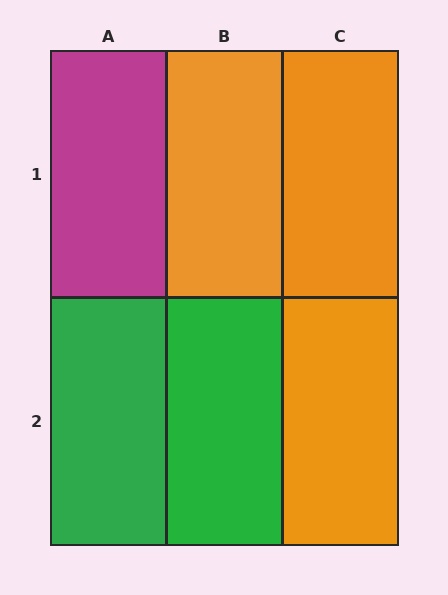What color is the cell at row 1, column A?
Magenta.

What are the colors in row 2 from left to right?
Green, green, orange.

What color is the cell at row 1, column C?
Orange.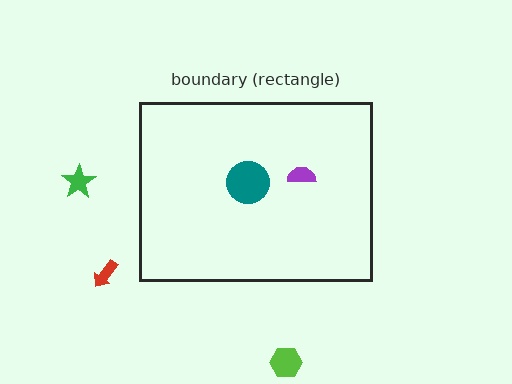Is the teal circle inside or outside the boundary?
Inside.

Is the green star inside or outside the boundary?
Outside.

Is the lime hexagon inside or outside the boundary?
Outside.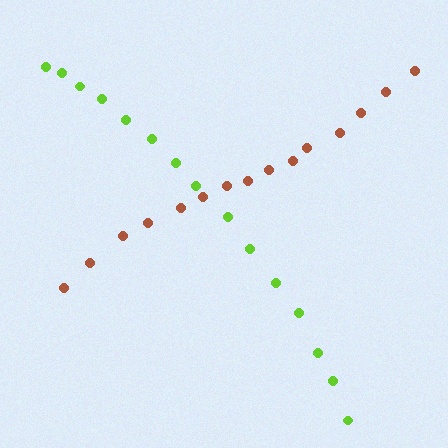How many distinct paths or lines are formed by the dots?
There are 2 distinct paths.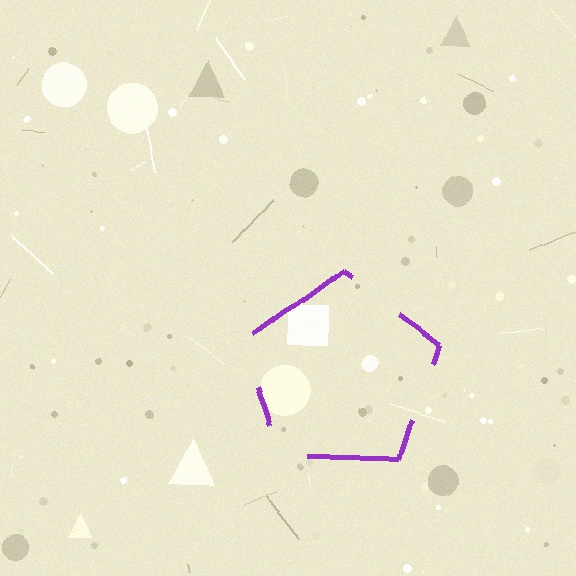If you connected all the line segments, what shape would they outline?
They would outline a pentagon.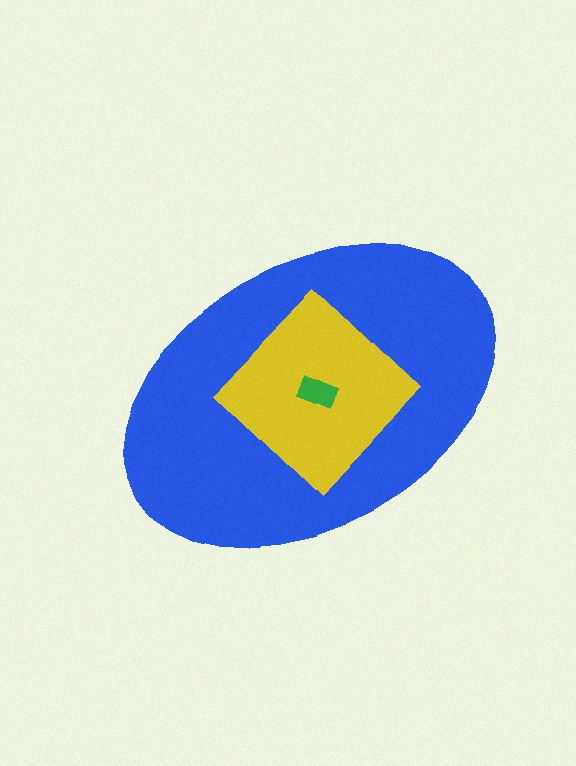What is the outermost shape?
The blue ellipse.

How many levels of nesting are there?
3.